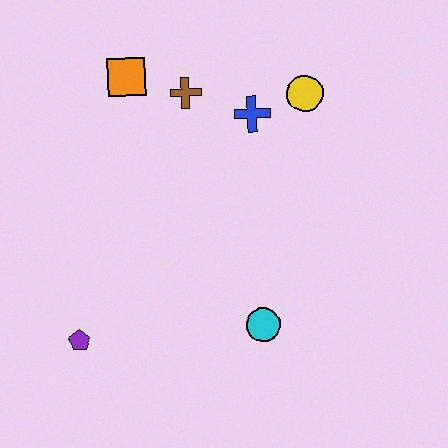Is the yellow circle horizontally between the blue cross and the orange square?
No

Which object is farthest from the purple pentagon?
The yellow circle is farthest from the purple pentagon.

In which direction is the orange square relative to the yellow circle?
The orange square is to the left of the yellow circle.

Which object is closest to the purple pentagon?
The cyan circle is closest to the purple pentagon.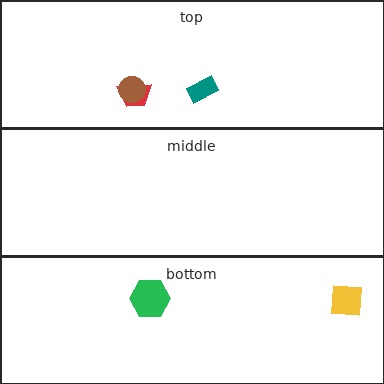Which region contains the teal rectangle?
The top region.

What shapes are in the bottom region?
The yellow square, the green hexagon.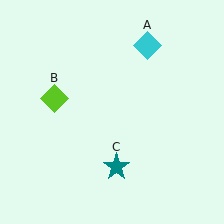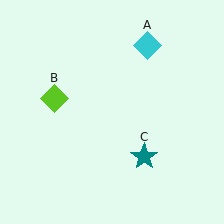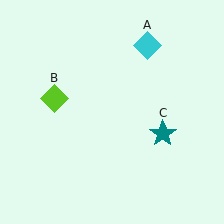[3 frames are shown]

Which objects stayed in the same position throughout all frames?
Cyan diamond (object A) and lime diamond (object B) remained stationary.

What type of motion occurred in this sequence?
The teal star (object C) rotated counterclockwise around the center of the scene.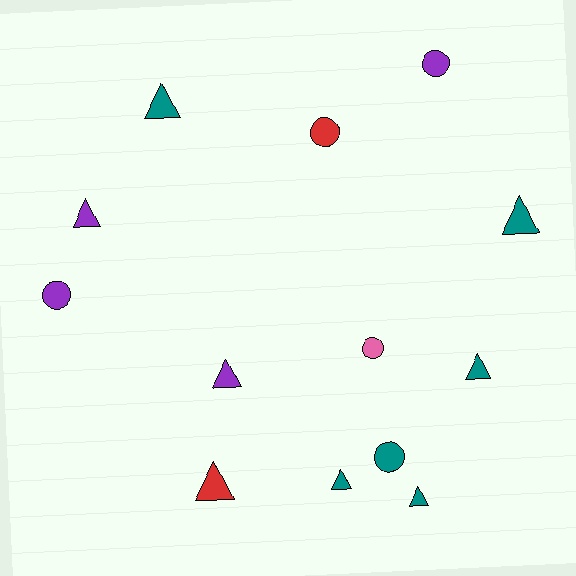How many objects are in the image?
There are 13 objects.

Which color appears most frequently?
Teal, with 6 objects.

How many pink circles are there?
There is 1 pink circle.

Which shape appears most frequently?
Triangle, with 8 objects.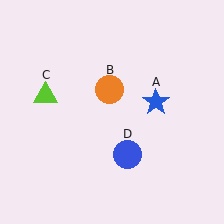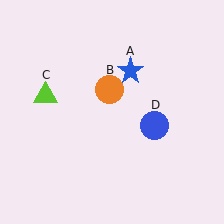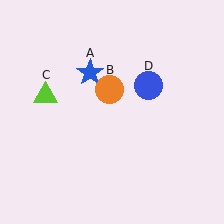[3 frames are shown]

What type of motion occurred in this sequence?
The blue star (object A), blue circle (object D) rotated counterclockwise around the center of the scene.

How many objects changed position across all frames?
2 objects changed position: blue star (object A), blue circle (object D).